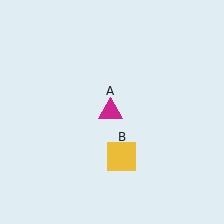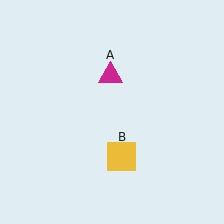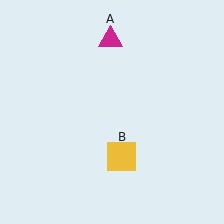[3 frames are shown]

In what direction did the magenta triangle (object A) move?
The magenta triangle (object A) moved up.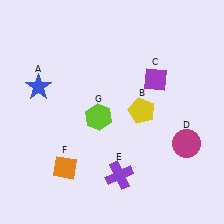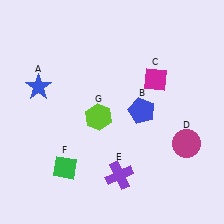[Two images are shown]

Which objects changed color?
B changed from yellow to blue. C changed from purple to magenta. F changed from orange to green.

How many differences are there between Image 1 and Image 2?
There are 3 differences between the two images.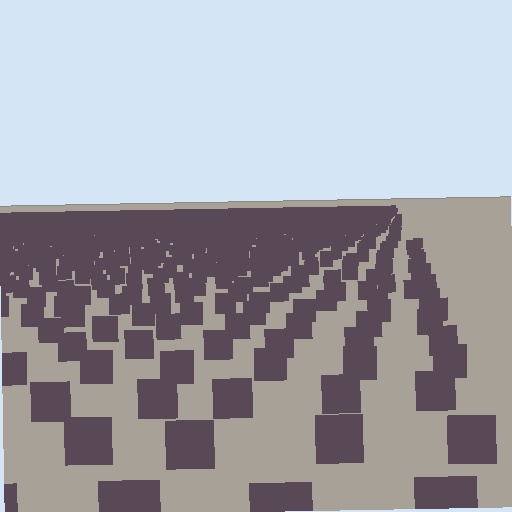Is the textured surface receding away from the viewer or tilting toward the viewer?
The surface is receding away from the viewer. Texture elements get smaller and denser toward the top.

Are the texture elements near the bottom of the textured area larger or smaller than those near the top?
Larger. Near the bottom, elements are closer to the viewer and appear at a bigger on-screen size.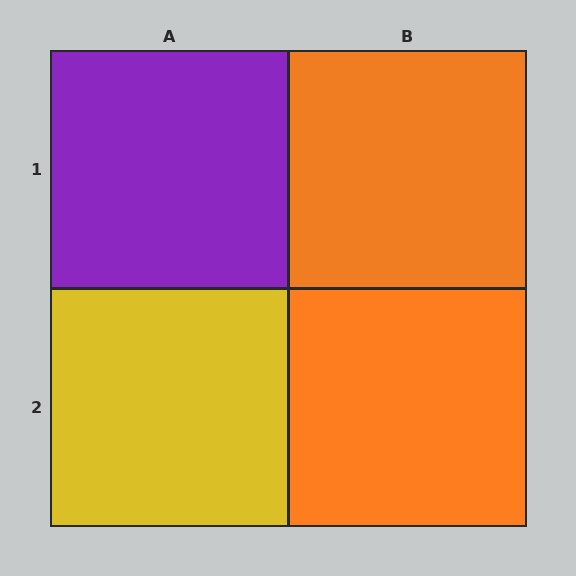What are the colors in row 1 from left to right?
Purple, orange.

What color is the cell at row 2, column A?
Yellow.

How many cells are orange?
2 cells are orange.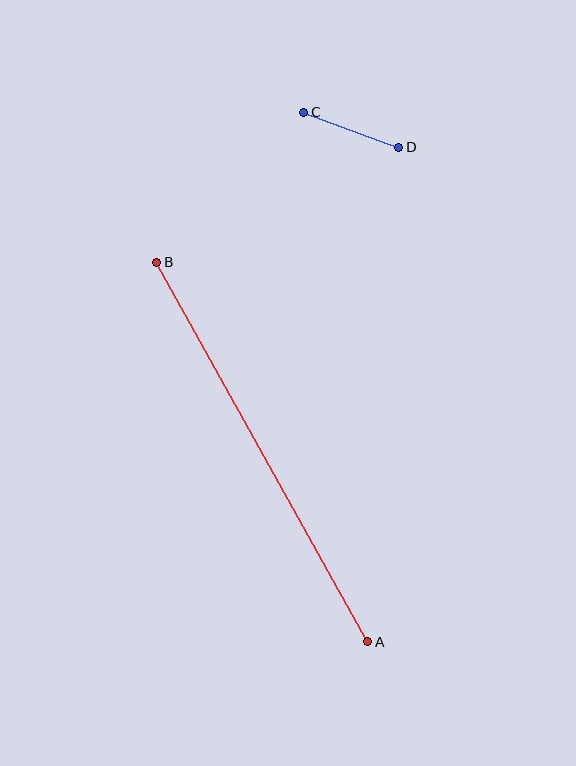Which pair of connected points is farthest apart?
Points A and B are farthest apart.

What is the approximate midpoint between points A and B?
The midpoint is at approximately (262, 452) pixels.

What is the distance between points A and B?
The distance is approximately 434 pixels.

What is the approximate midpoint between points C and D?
The midpoint is at approximately (351, 130) pixels.